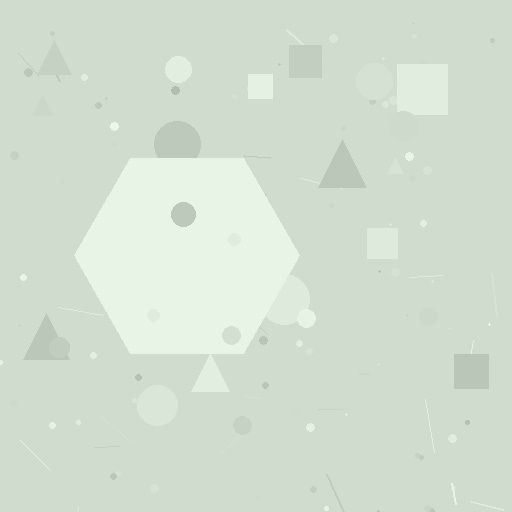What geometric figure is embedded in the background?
A hexagon is embedded in the background.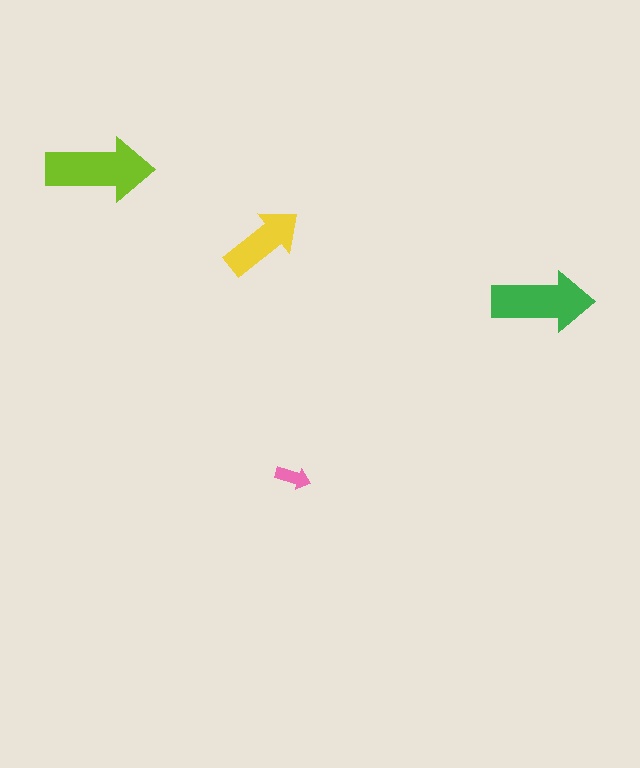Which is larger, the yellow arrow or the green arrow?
The green one.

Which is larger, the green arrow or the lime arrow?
The lime one.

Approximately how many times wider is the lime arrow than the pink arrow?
About 3 times wider.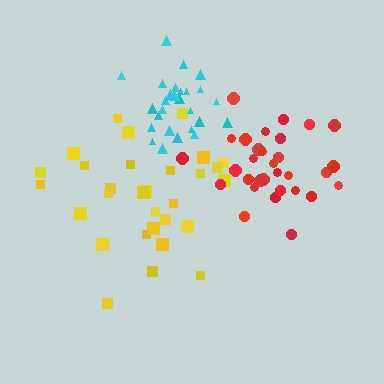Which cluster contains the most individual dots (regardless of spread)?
Yellow (31).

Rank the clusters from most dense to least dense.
cyan, red, yellow.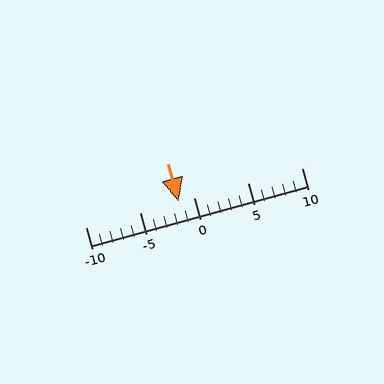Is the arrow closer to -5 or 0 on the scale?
The arrow is closer to 0.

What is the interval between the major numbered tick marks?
The major tick marks are spaced 5 units apart.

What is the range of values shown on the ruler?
The ruler shows values from -10 to 10.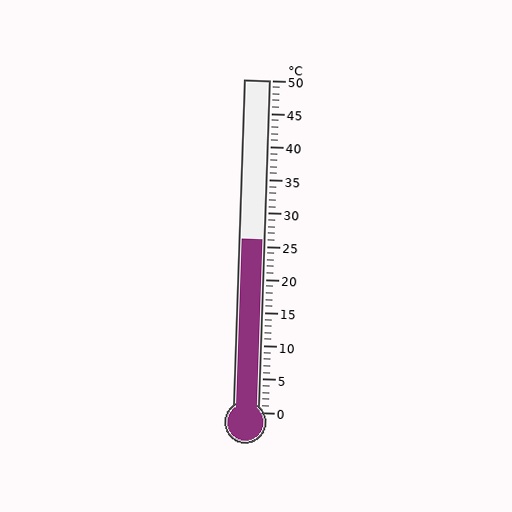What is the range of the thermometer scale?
The thermometer scale ranges from 0°C to 50°C.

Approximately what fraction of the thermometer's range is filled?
The thermometer is filled to approximately 50% of its range.